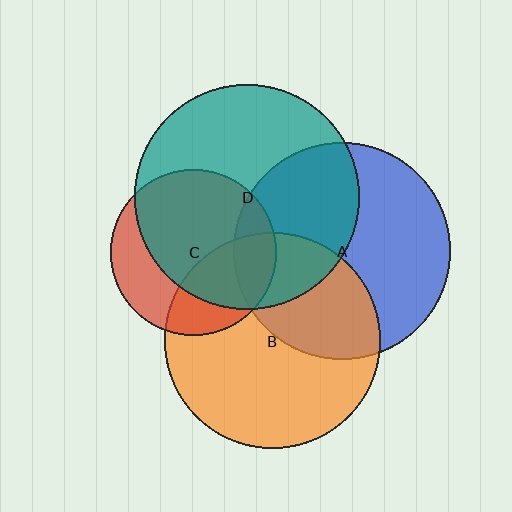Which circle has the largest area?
Circle D (teal).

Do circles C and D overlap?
Yes.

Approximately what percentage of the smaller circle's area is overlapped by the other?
Approximately 70%.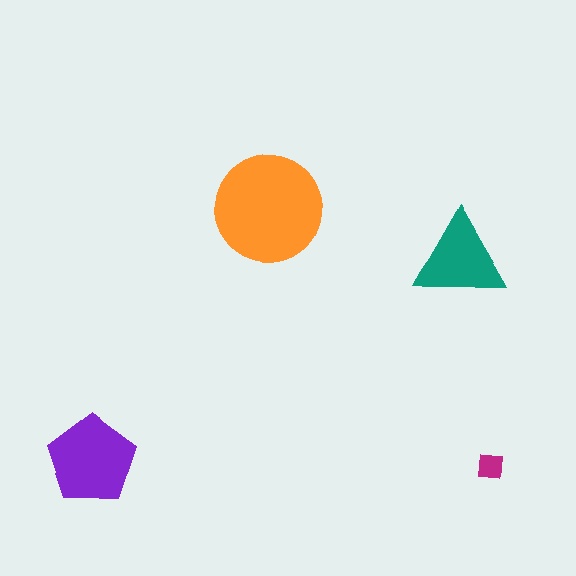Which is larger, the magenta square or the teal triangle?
The teal triangle.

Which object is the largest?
The orange circle.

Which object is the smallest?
The magenta square.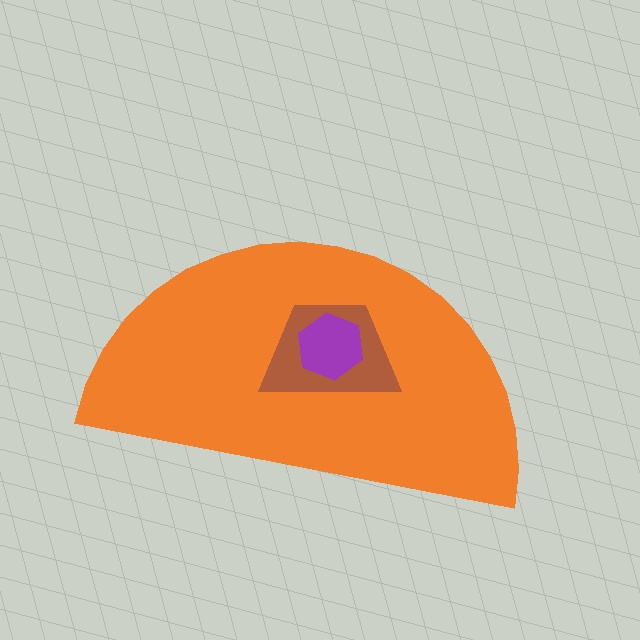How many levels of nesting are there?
3.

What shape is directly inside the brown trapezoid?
The purple hexagon.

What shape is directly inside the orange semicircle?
The brown trapezoid.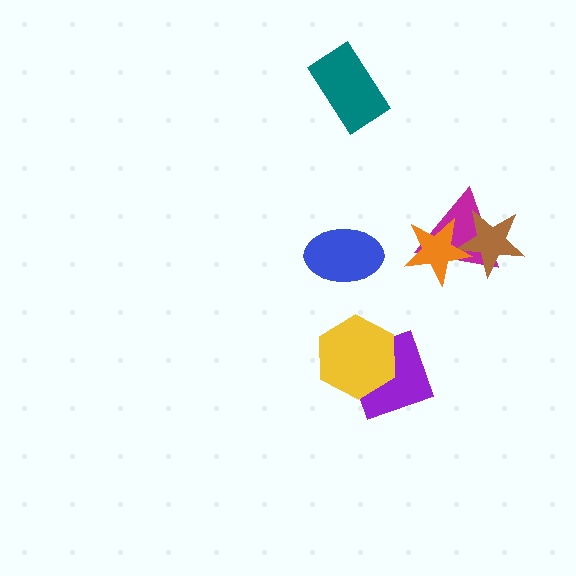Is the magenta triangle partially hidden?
Yes, it is partially covered by another shape.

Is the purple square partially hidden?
Yes, it is partially covered by another shape.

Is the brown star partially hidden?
Yes, it is partially covered by another shape.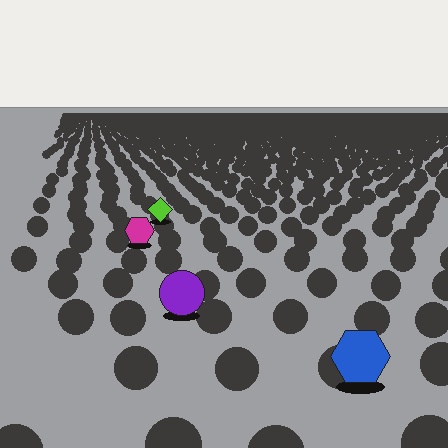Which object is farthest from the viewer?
The lime diamond is farthest from the viewer. It appears smaller and the ground texture around it is denser.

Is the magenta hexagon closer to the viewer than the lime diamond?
Yes. The magenta hexagon is closer — you can tell from the texture gradient: the ground texture is coarser near it.